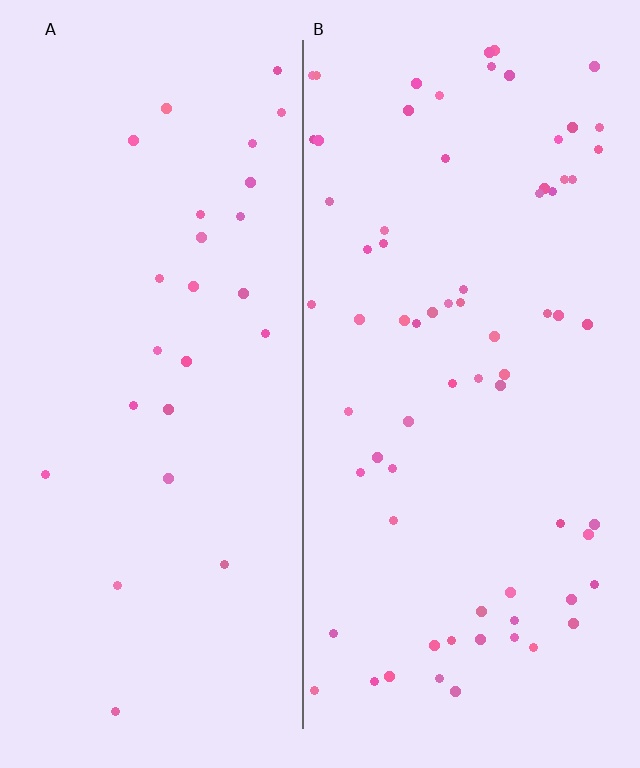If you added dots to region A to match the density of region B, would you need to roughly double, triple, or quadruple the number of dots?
Approximately triple.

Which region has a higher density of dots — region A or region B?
B (the right).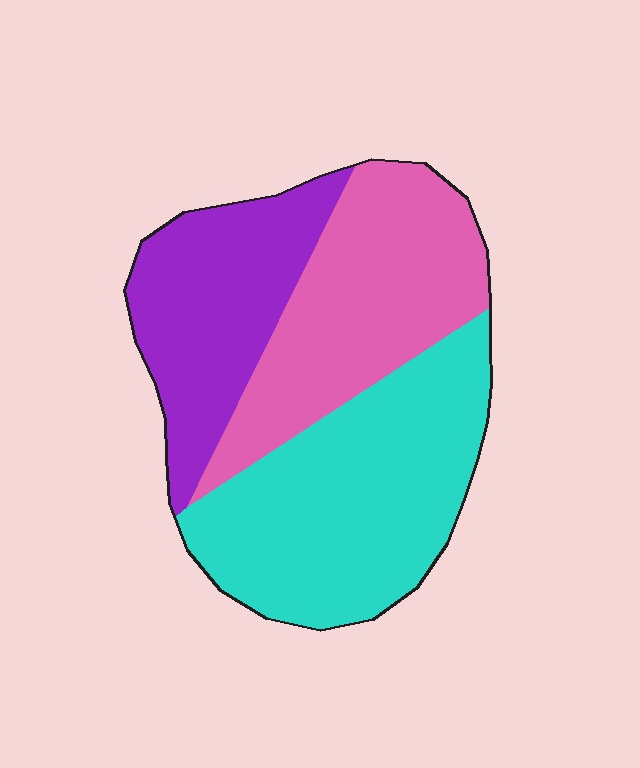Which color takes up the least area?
Purple, at roughly 25%.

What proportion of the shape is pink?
Pink covers 32% of the shape.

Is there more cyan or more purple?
Cyan.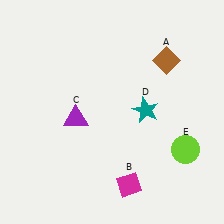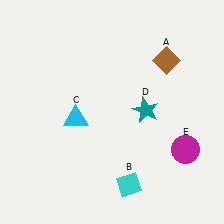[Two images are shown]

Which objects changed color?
B changed from magenta to cyan. C changed from purple to cyan. E changed from lime to magenta.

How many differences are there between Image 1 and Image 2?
There are 3 differences between the two images.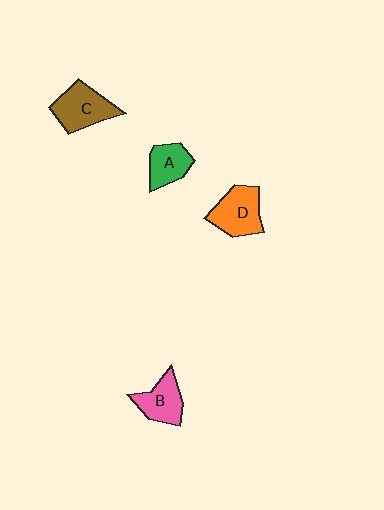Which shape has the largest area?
Shape C (brown).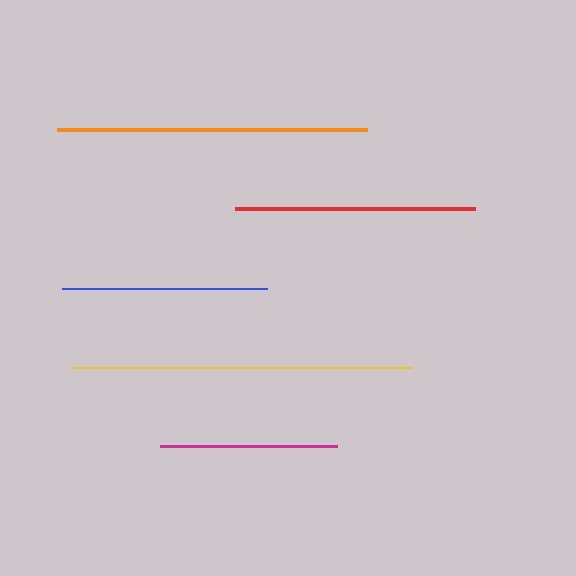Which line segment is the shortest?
The magenta line is the shortest at approximately 177 pixels.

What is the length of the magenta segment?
The magenta segment is approximately 177 pixels long.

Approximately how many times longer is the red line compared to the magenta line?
The red line is approximately 1.4 times the length of the magenta line.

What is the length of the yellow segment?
The yellow segment is approximately 340 pixels long.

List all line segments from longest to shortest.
From longest to shortest: yellow, orange, red, blue, magenta.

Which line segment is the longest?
The yellow line is the longest at approximately 340 pixels.